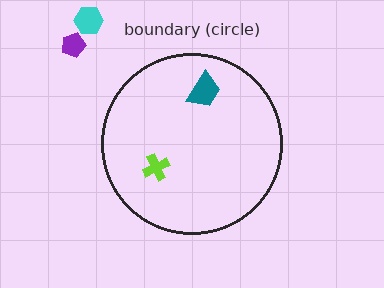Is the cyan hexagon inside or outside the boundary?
Outside.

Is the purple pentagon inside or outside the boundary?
Outside.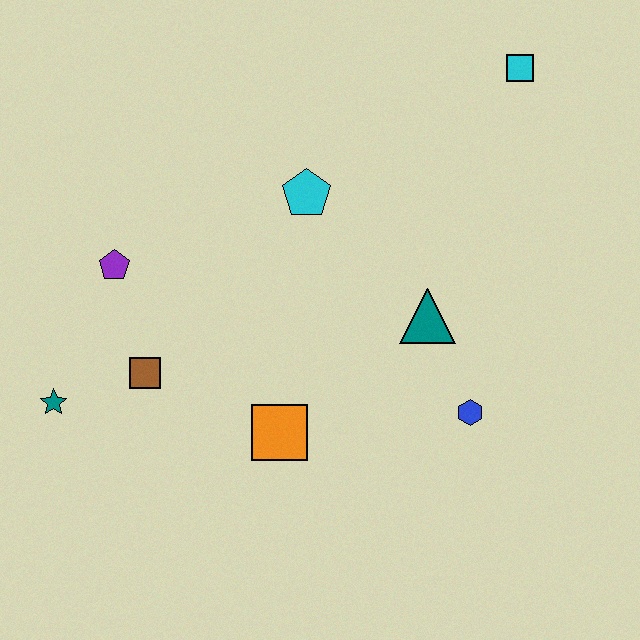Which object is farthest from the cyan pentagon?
The teal star is farthest from the cyan pentagon.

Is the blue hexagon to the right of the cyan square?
No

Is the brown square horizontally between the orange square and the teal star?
Yes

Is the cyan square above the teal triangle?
Yes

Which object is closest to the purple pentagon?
The brown square is closest to the purple pentagon.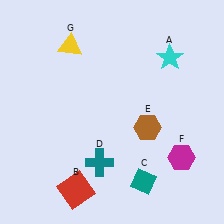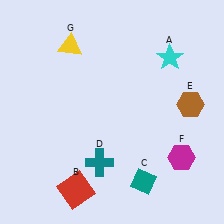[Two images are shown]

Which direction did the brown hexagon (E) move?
The brown hexagon (E) moved right.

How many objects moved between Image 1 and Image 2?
1 object moved between the two images.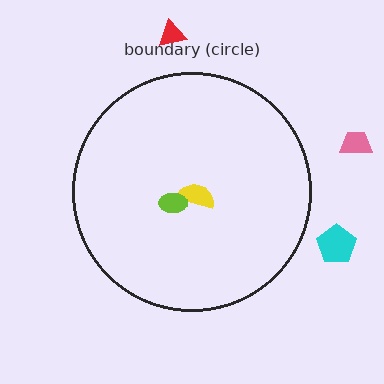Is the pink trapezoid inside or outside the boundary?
Outside.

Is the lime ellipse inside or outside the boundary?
Inside.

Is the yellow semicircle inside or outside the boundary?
Inside.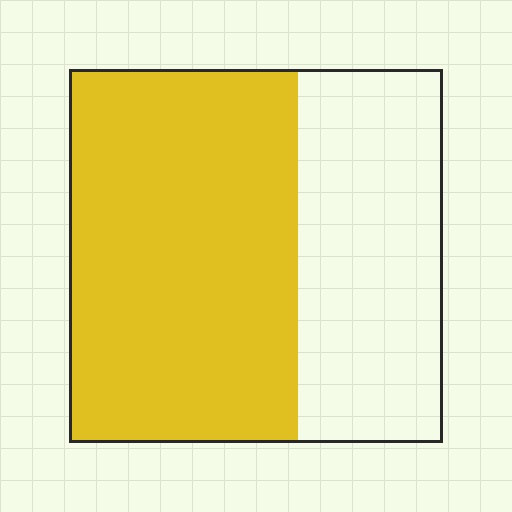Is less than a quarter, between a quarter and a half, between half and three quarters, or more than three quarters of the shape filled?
Between half and three quarters.